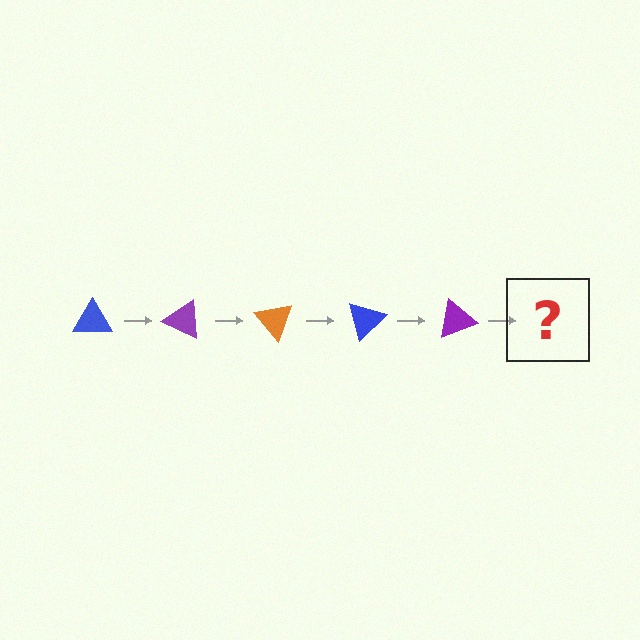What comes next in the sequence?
The next element should be an orange triangle, rotated 125 degrees from the start.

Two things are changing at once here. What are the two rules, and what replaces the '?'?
The two rules are that it rotates 25 degrees each step and the color cycles through blue, purple, and orange. The '?' should be an orange triangle, rotated 125 degrees from the start.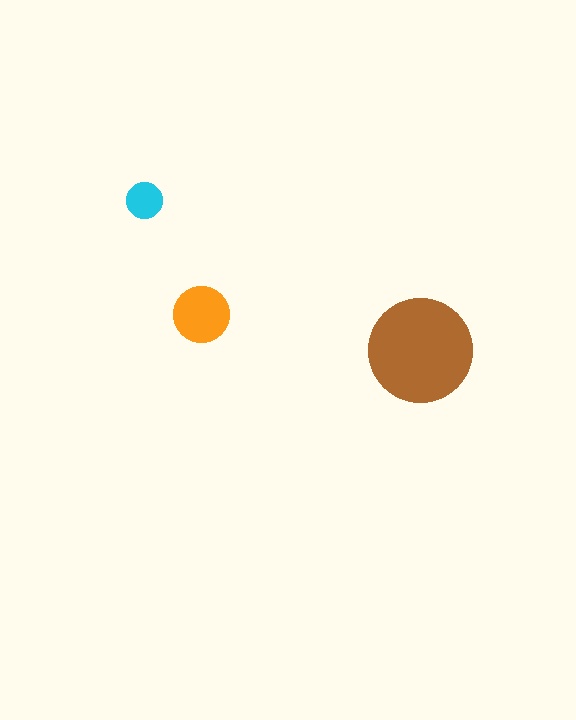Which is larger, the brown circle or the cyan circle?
The brown one.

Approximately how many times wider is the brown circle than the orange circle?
About 2 times wider.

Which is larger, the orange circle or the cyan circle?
The orange one.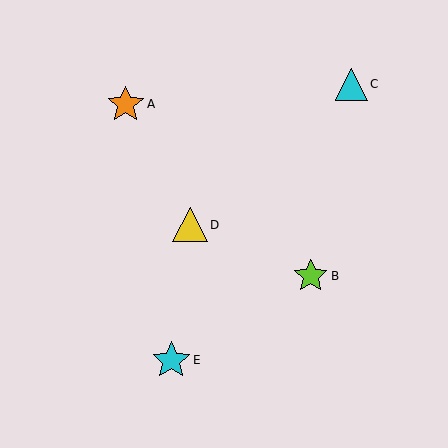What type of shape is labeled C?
Shape C is a cyan triangle.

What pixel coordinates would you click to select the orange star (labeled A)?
Click at (126, 104) to select the orange star A.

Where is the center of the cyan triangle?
The center of the cyan triangle is at (351, 84).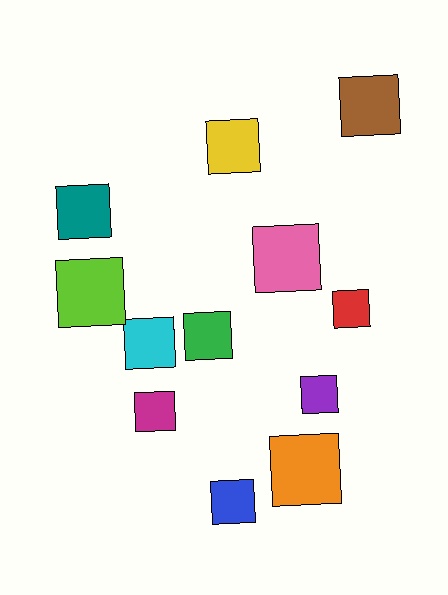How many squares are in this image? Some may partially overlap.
There are 12 squares.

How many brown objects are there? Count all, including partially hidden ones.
There is 1 brown object.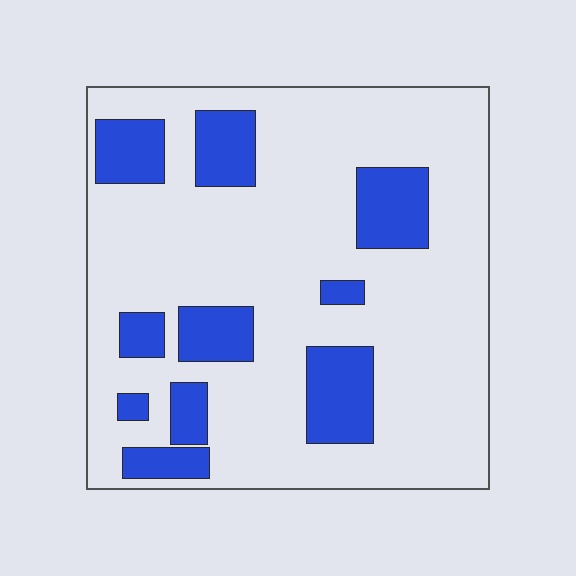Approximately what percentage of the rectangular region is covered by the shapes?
Approximately 20%.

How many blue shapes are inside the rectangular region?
10.